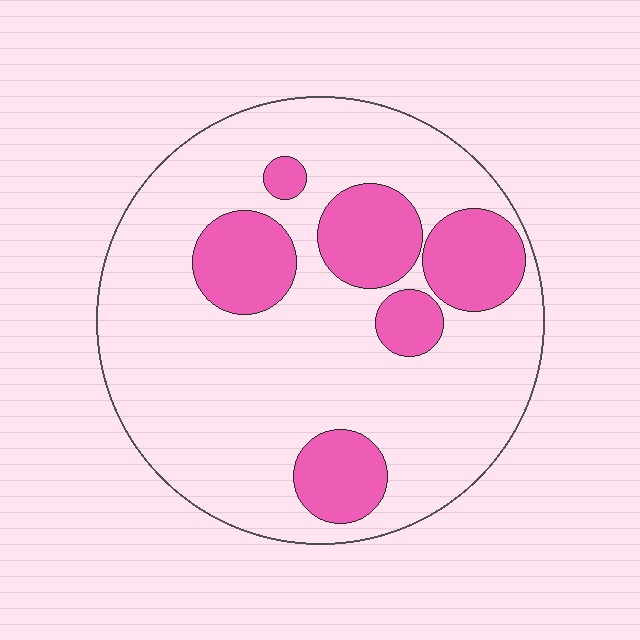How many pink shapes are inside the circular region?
6.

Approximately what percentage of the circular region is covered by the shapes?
Approximately 25%.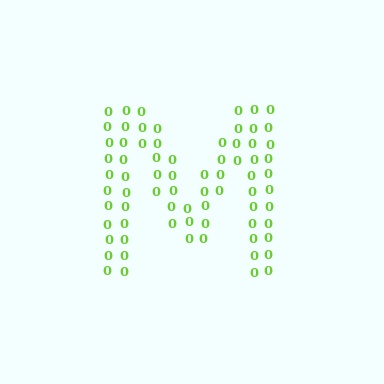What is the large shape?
The large shape is the letter M.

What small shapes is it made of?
It is made of small digit 0's.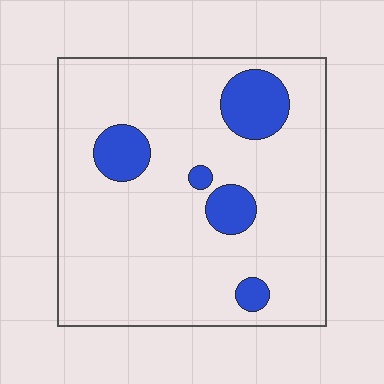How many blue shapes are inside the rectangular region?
5.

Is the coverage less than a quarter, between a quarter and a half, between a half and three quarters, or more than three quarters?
Less than a quarter.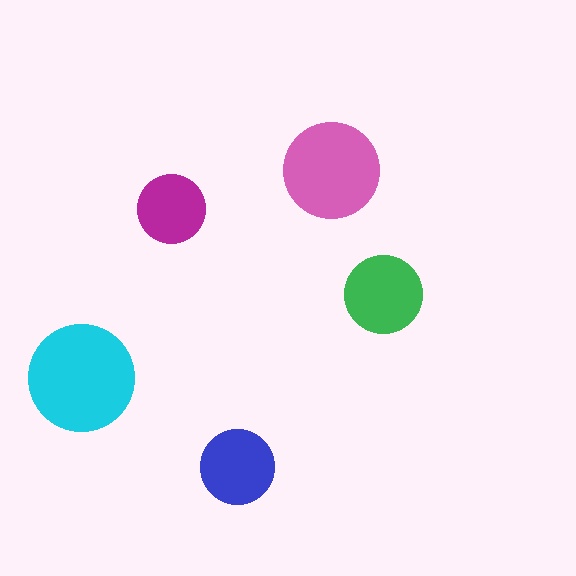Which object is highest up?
The pink circle is topmost.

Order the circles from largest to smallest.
the cyan one, the pink one, the green one, the blue one, the magenta one.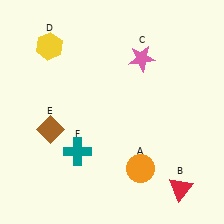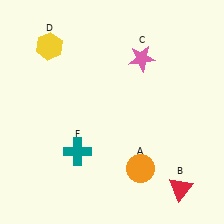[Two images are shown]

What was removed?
The brown diamond (E) was removed in Image 2.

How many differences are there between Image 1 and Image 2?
There is 1 difference between the two images.